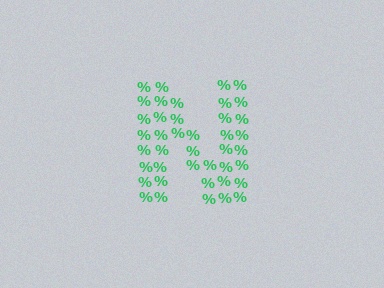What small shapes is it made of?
It is made of small percent signs.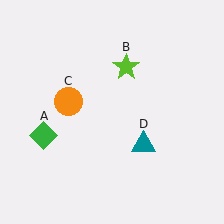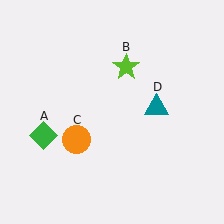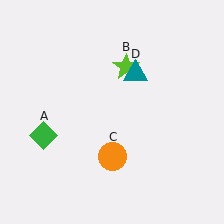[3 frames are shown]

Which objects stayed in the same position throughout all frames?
Green diamond (object A) and lime star (object B) remained stationary.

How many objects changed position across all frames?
2 objects changed position: orange circle (object C), teal triangle (object D).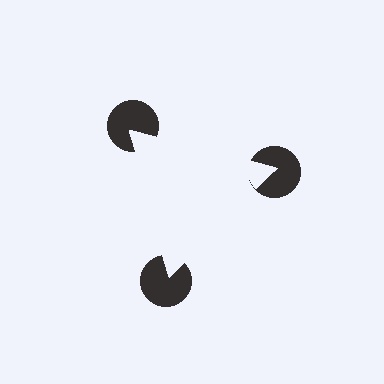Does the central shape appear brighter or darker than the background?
It typically appears slightly brighter than the background, even though no actual brightness change is drawn.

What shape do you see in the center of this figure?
An illusory triangle — its edges are inferred from the aligned wedge cuts in the pac-man discs, not physically drawn.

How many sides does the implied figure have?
3 sides.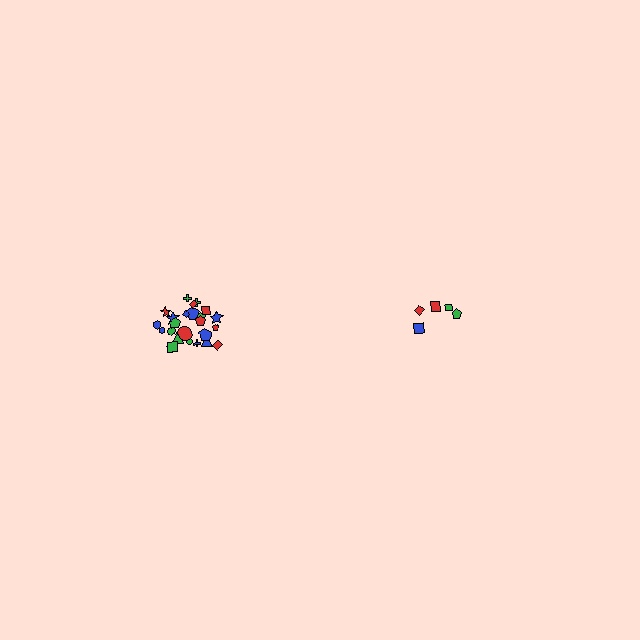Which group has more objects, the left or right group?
The left group.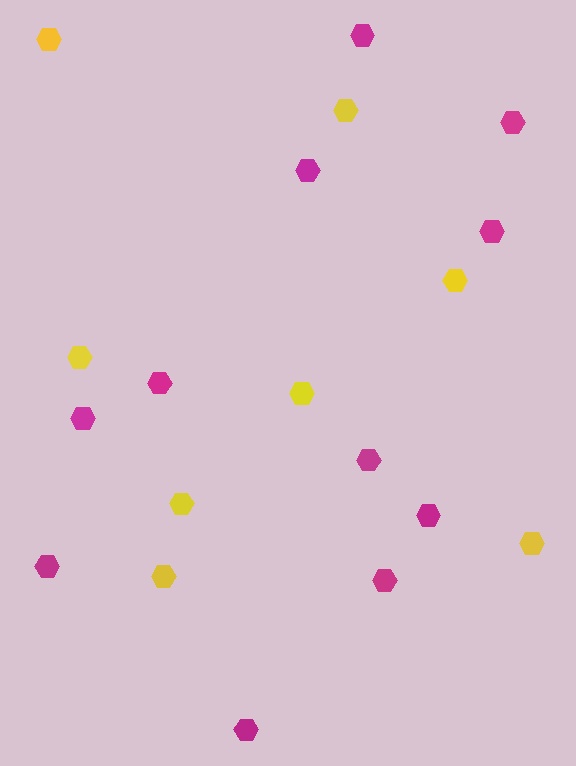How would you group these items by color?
There are 2 groups: one group of yellow hexagons (8) and one group of magenta hexagons (11).